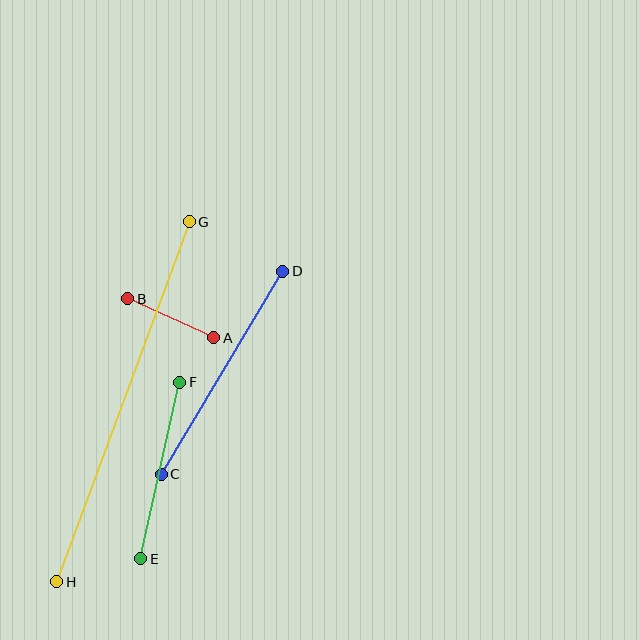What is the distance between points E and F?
The distance is approximately 181 pixels.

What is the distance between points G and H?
The distance is approximately 384 pixels.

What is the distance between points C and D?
The distance is approximately 237 pixels.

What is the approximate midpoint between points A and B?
The midpoint is at approximately (171, 318) pixels.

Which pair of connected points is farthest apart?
Points G and H are farthest apart.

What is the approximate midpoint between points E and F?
The midpoint is at approximately (160, 471) pixels.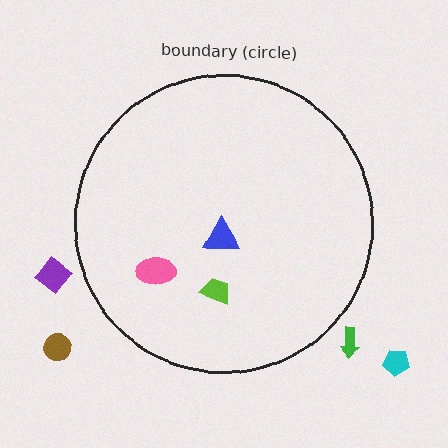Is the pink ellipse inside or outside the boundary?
Inside.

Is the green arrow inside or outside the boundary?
Outside.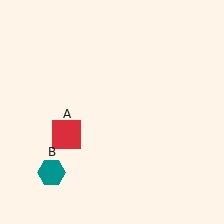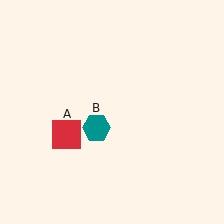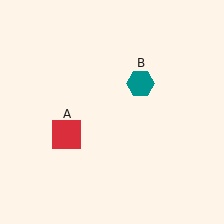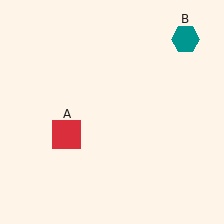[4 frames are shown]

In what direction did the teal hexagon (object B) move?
The teal hexagon (object B) moved up and to the right.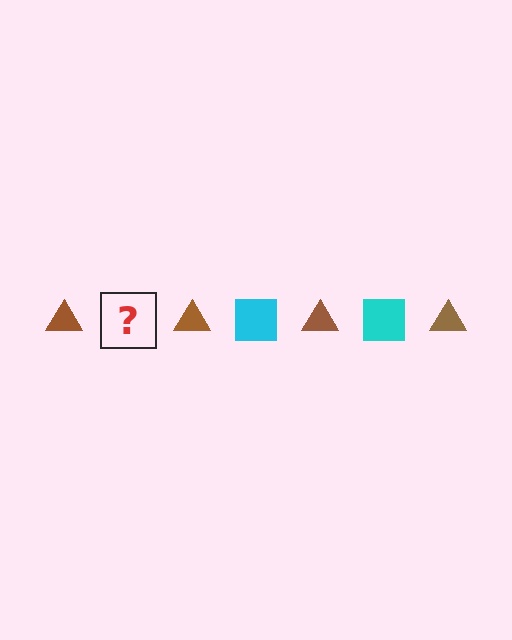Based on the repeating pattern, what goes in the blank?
The blank should be a cyan square.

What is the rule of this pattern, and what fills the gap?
The rule is that the pattern alternates between brown triangle and cyan square. The gap should be filled with a cyan square.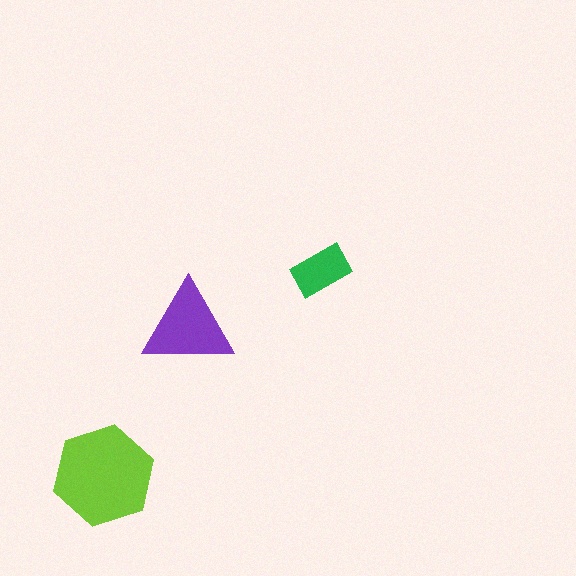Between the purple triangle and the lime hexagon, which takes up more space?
The lime hexagon.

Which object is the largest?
The lime hexagon.